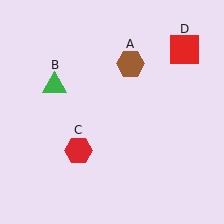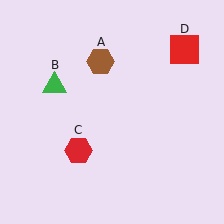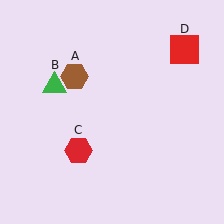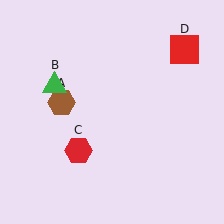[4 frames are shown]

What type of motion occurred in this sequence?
The brown hexagon (object A) rotated counterclockwise around the center of the scene.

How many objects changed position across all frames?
1 object changed position: brown hexagon (object A).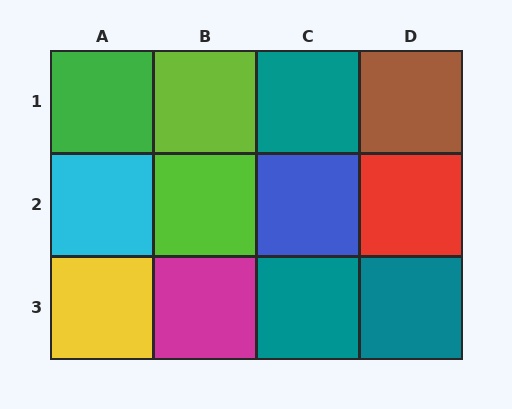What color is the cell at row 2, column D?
Red.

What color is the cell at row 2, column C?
Blue.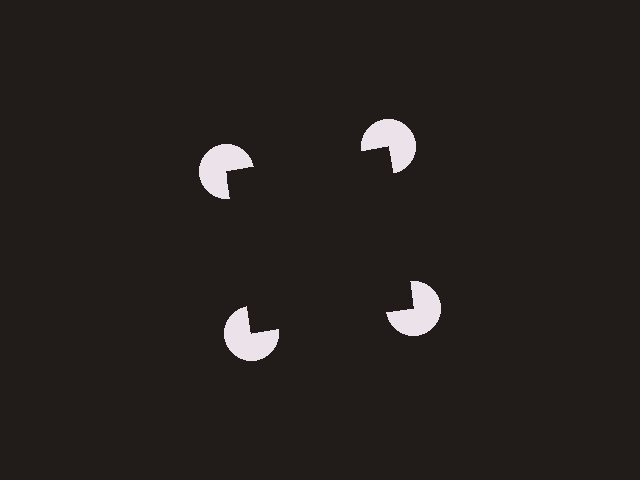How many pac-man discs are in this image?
There are 4 — one at each vertex of the illusory square.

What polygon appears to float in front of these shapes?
An illusory square — its edges are inferred from the aligned wedge cuts in the pac-man discs, not physically drawn.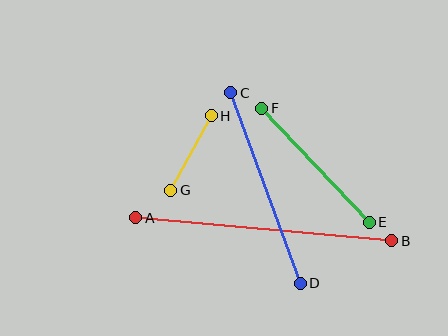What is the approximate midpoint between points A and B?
The midpoint is at approximately (264, 229) pixels.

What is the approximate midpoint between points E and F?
The midpoint is at approximately (315, 165) pixels.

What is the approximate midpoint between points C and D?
The midpoint is at approximately (265, 188) pixels.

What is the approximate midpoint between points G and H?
The midpoint is at approximately (191, 153) pixels.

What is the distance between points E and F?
The distance is approximately 157 pixels.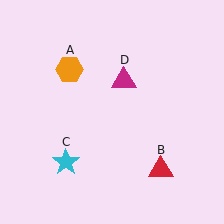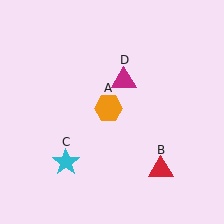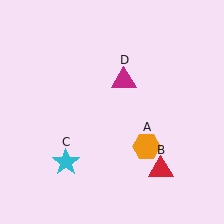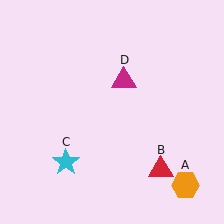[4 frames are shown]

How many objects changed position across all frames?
1 object changed position: orange hexagon (object A).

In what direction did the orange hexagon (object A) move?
The orange hexagon (object A) moved down and to the right.